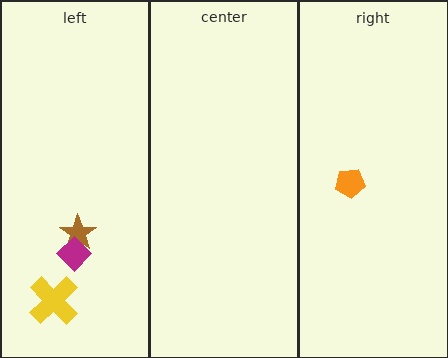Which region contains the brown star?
The left region.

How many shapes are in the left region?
3.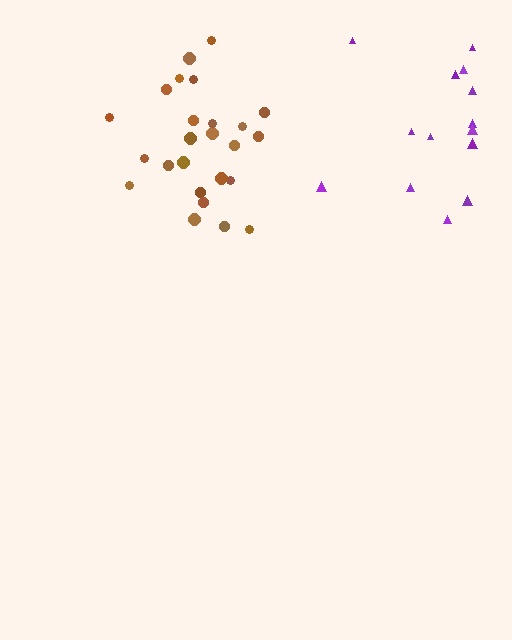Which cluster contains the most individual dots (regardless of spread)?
Brown (25).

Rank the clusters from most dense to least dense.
brown, purple.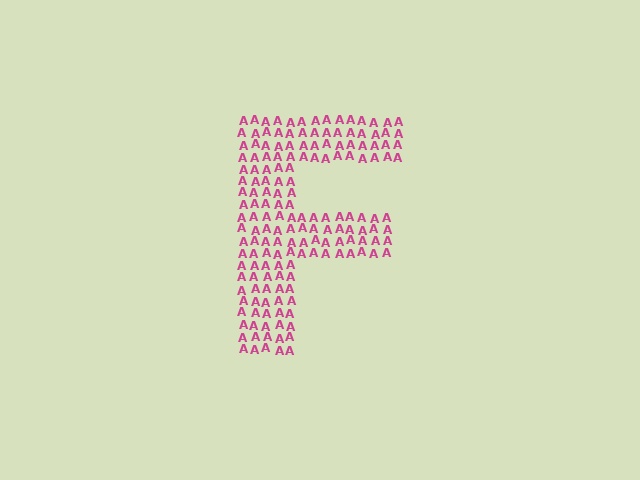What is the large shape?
The large shape is the letter F.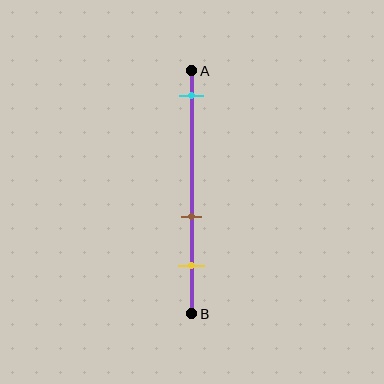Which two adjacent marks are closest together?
The brown and yellow marks are the closest adjacent pair.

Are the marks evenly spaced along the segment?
No, the marks are not evenly spaced.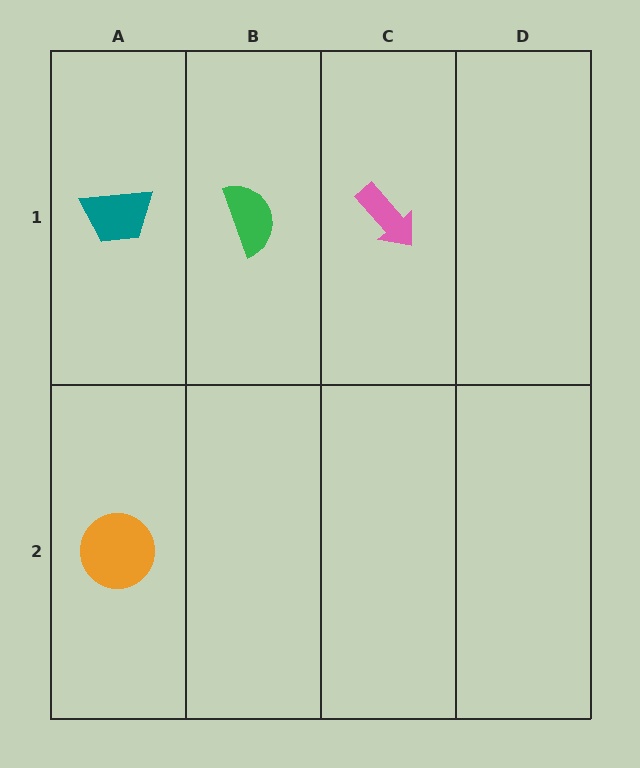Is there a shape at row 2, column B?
No, that cell is empty.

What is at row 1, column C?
A pink arrow.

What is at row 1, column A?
A teal trapezoid.